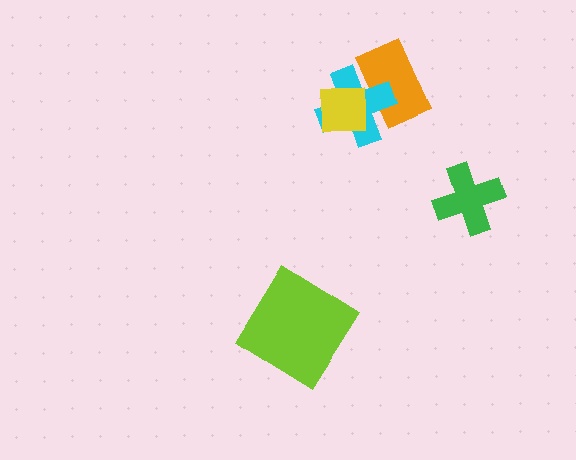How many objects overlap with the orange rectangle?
2 objects overlap with the orange rectangle.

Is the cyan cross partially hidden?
Yes, it is partially covered by another shape.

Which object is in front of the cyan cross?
The yellow square is in front of the cyan cross.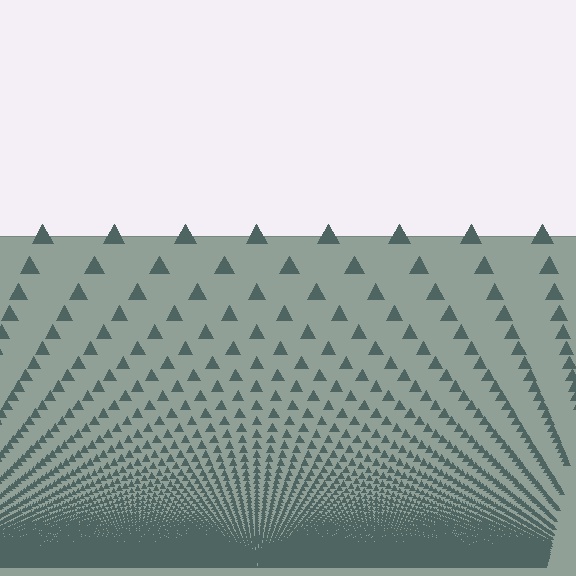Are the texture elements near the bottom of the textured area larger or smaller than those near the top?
Smaller. The gradient is inverted — elements near the bottom are smaller and denser.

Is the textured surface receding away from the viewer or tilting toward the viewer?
The surface appears to tilt toward the viewer. Texture elements get larger and sparser toward the top.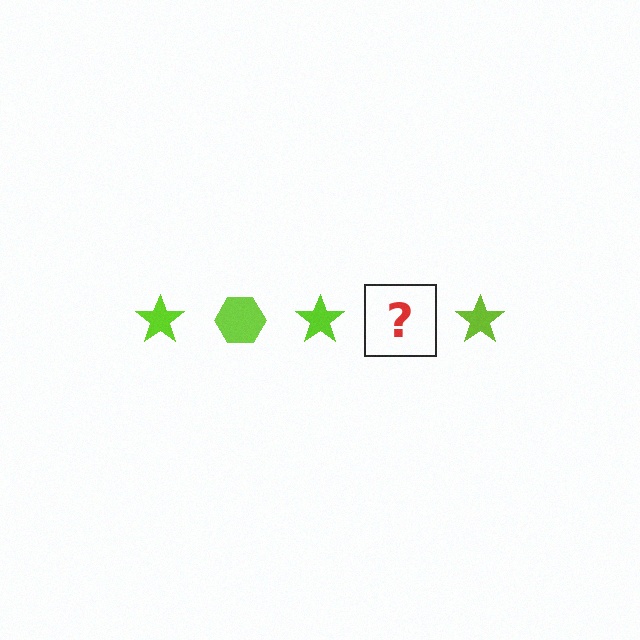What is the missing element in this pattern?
The missing element is a lime hexagon.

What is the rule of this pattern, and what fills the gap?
The rule is that the pattern cycles through star, hexagon shapes in lime. The gap should be filled with a lime hexagon.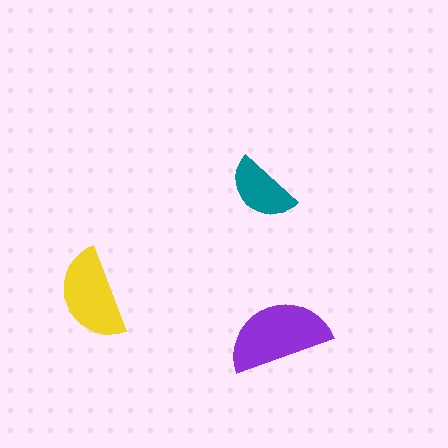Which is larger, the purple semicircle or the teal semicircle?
The purple one.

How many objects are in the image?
There are 3 objects in the image.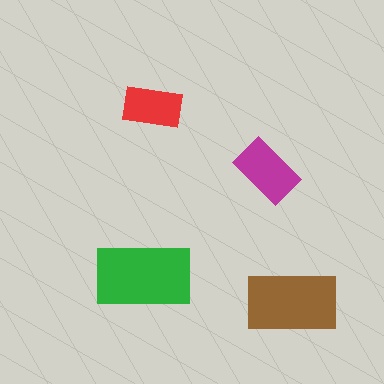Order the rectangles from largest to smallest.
the green one, the brown one, the magenta one, the red one.